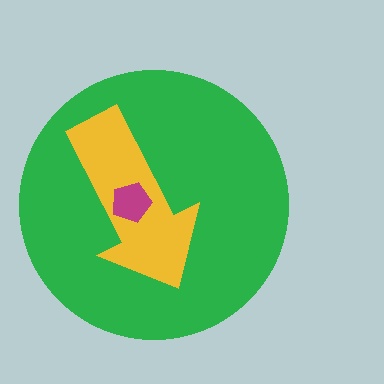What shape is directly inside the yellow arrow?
The magenta pentagon.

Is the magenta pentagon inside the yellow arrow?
Yes.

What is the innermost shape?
The magenta pentagon.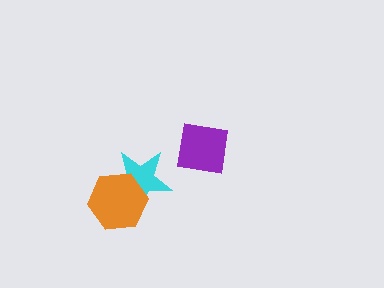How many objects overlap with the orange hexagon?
1 object overlaps with the orange hexagon.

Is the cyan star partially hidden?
Yes, it is partially covered by another shape.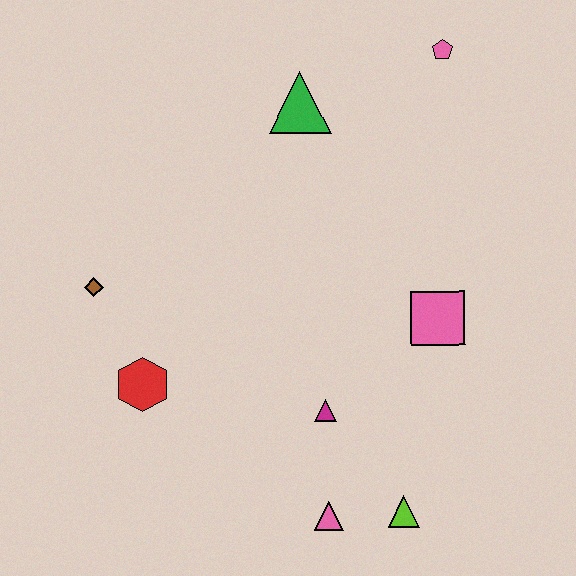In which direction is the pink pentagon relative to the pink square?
The pink pentagon is above the pink square.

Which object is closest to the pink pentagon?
The green triangle is closest to the pink pentagon.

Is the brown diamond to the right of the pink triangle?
No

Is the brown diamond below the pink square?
No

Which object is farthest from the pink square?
The brown diamond is farthest from the pink square.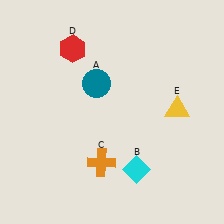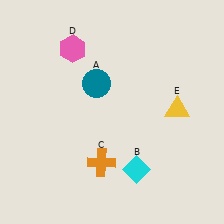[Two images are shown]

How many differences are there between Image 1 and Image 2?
There is 1 difference between the two images.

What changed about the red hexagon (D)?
In Image 1, D is red. In Image 2, it changed to pink.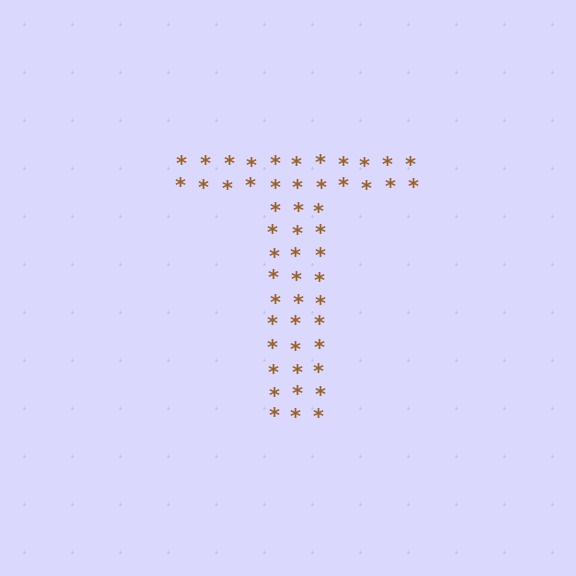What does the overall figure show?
The overall figure shows the letter T.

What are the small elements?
The small elements are asterisks.